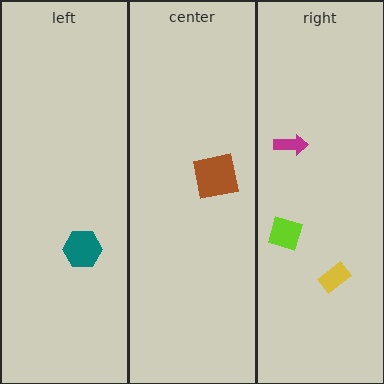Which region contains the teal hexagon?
The left region.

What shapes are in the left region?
The teal hexagon.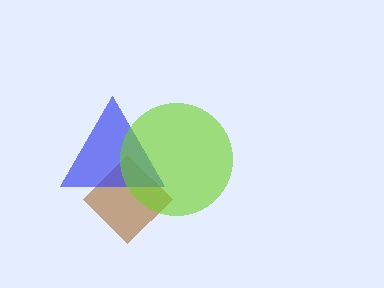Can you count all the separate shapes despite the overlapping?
Yes, there are 3 separate shapes.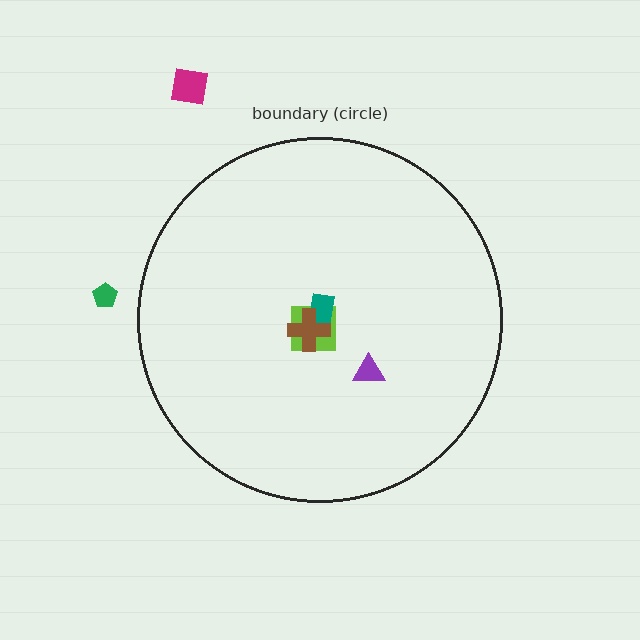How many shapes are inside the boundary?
5 inside, 2 outside.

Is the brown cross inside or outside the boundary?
Inside.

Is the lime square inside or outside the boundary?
Inside.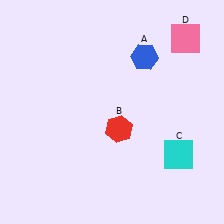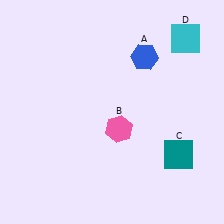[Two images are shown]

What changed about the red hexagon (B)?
In Image 1, B is red. In Image 2, it changed to pink.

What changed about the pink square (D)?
In Image 1, D is pink. In Image 2, it changed to cyan.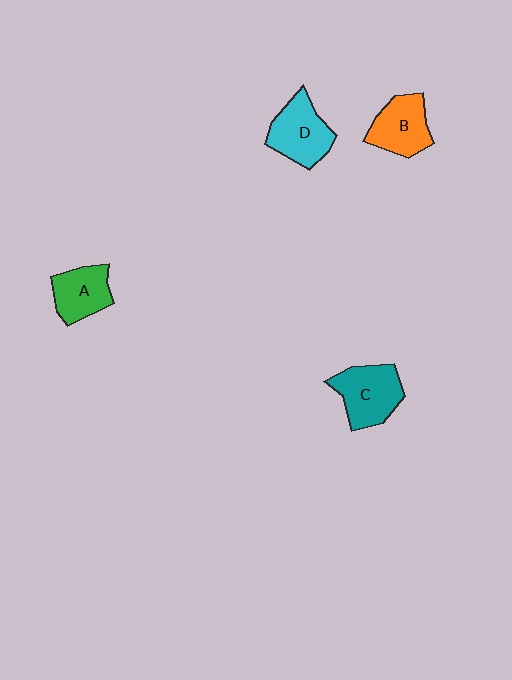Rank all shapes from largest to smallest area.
From largest to smallest: C (teal), D (cyan), B (orange), A (green).